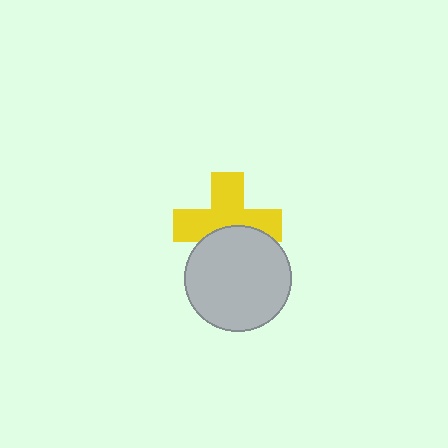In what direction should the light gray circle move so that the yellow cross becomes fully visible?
The light gray circle should move down. That is the shortest direction to clear the overlap and leave the yellow cross fully visible.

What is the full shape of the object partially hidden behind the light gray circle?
The partially hidden object is a yellow cross.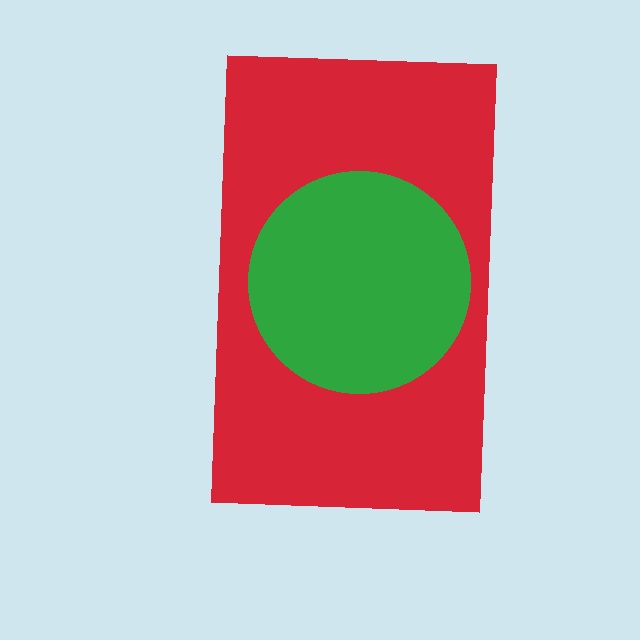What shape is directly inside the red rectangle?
The green circle.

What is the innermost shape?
The green circle.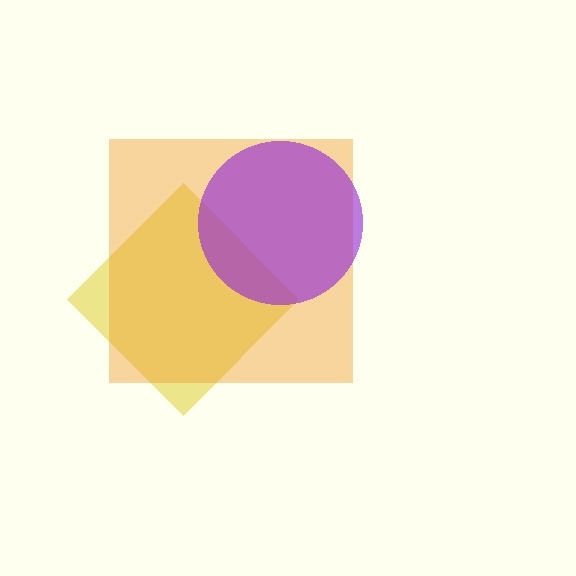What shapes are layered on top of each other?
The layered shapes are: a yellow diamond, an orange square, a purple circle.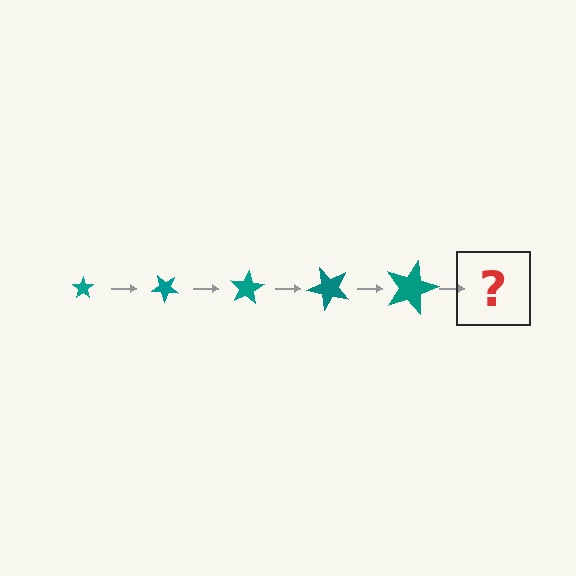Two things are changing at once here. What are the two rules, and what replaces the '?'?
The two rules are that the star grows larger each step and it rotates 40 degrees each step. The '?' should be a star, larger than the previous one and rotated 200 degrees from the start.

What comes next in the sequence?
The next element should be a star, larger than the previous one and rotated 200 degrees from the start.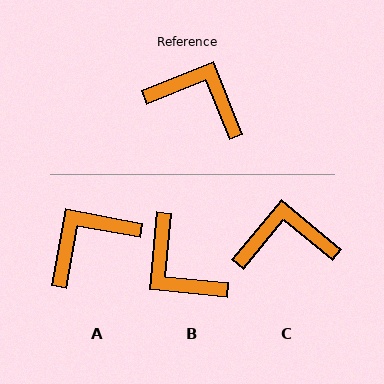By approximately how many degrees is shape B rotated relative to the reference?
Approximately 153 degrees counter-clockwise.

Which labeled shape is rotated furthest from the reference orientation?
B, about 153 degrees away.